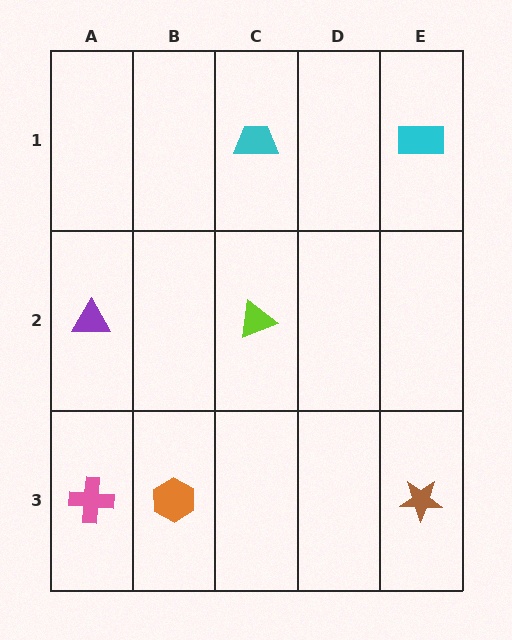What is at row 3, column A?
A pink cross.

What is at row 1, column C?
A cyan trapezoid.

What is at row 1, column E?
A cyan rectangle.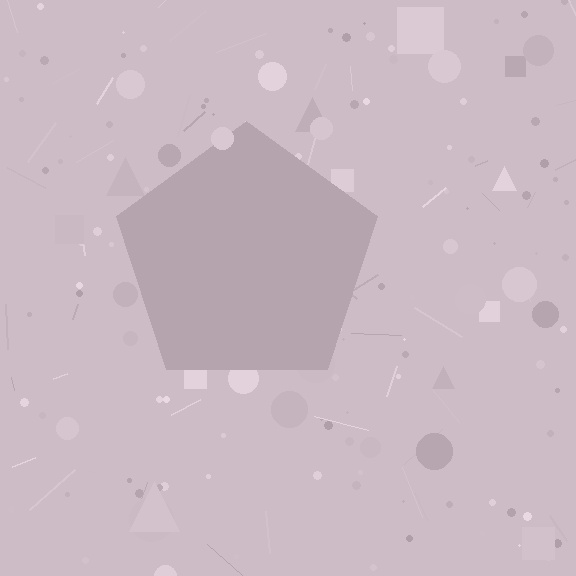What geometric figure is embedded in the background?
A pentagon is embedded in the background.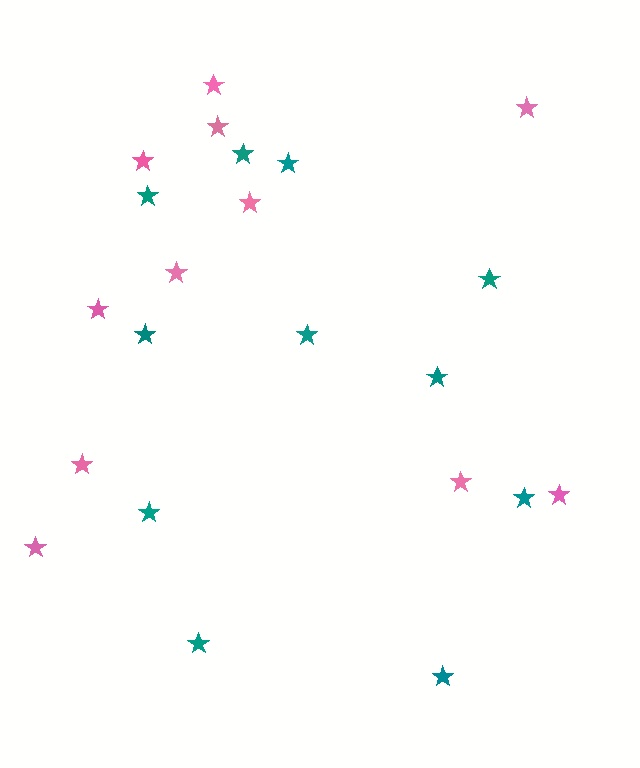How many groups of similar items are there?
There are 2 groups: one group of teal stars (11) and one group of pink stars (11).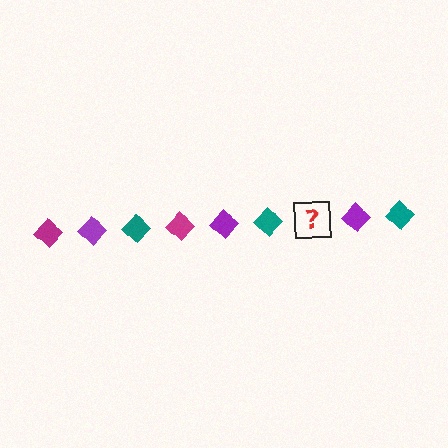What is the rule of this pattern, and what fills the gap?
The rule is that the pattern cycles through magenta, purple, teal diamonds. The gap should be filled with a magenta diamond.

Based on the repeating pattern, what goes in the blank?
The blank should be a magenta diamond.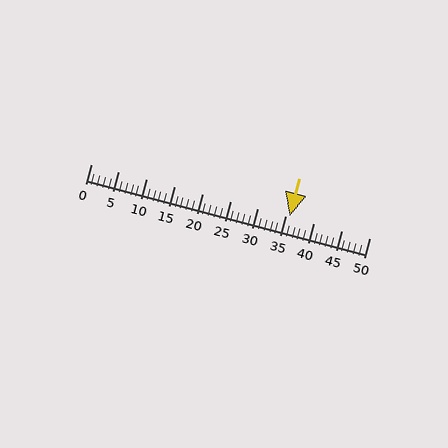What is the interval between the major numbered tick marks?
The major tick marks are spaced 5 units apart.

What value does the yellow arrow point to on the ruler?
The yellow arrow points to approximately 36.